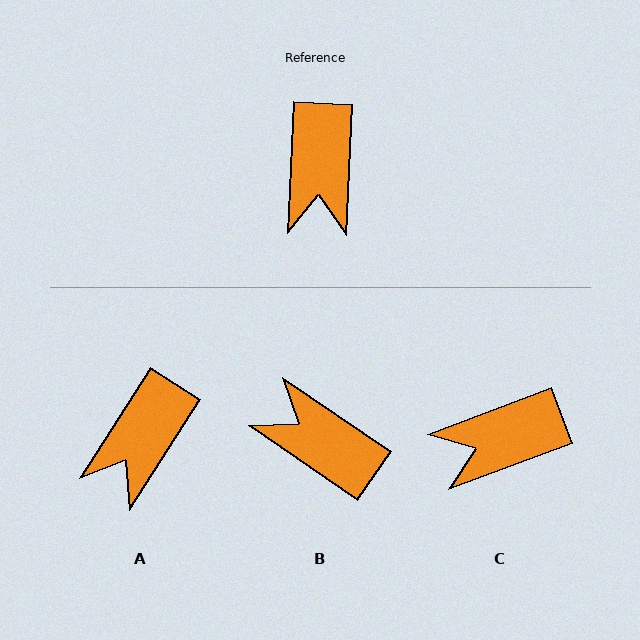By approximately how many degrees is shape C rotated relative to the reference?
Approximately 67 degrees clockwise.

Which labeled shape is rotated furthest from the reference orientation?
B, about 122 degrees away.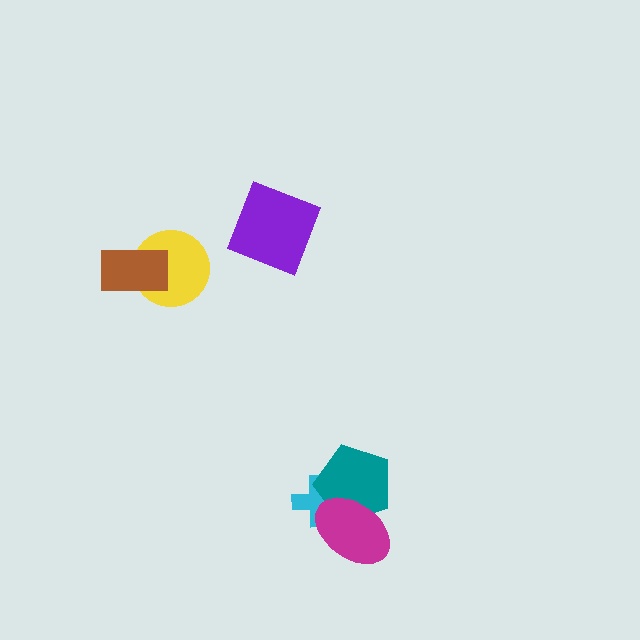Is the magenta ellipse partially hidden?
No, no other shape covers it.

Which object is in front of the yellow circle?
The brown rectangle is in front of the yellow circle.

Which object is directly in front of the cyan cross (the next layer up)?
The teal pentagon is directly in front of the cyan cross.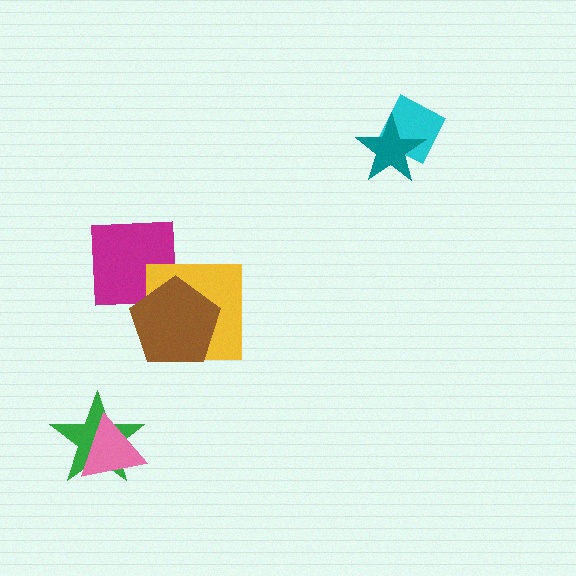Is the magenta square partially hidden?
Yes, it is partially covered by another shape.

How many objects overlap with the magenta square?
2 objects overlap with the magenta square.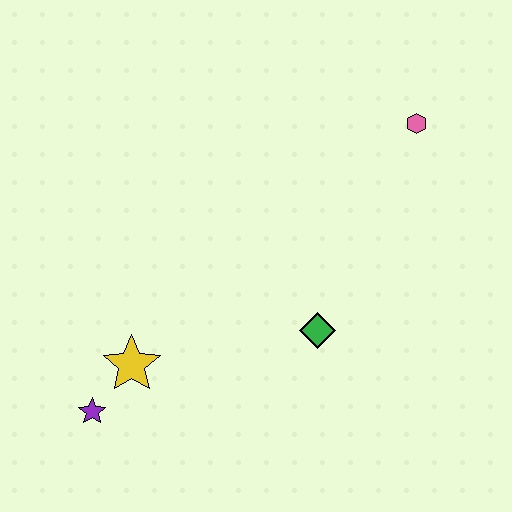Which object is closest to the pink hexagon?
The green diamond is closest to the pink hexagon.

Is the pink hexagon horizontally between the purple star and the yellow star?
No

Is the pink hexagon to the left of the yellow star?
No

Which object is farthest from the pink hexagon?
The purple star is farthest from the pink hexagon.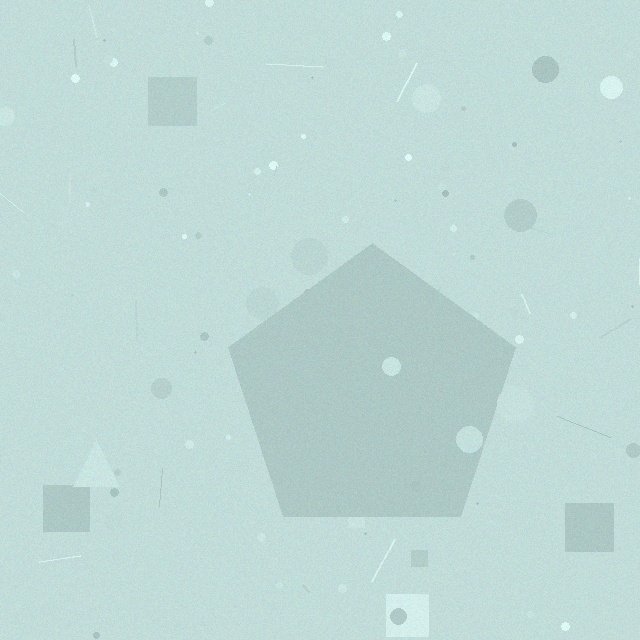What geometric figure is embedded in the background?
A pentagon is embedded in the background.